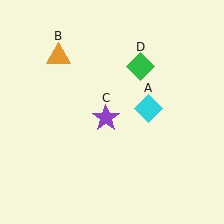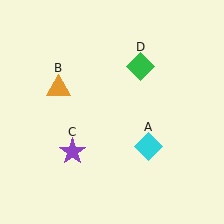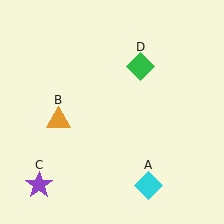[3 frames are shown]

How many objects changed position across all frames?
3 objects changed position: cyan diamond (object A), orange triangle (object B), purple star (object C).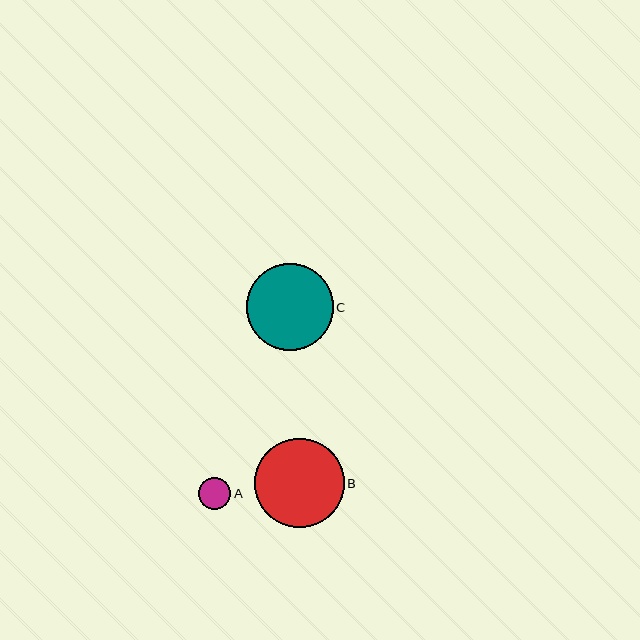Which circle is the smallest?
Circle A is the smallest with a size of approximately 32 pixels.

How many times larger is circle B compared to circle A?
Circle B is approximately 2.7 times the size of circle A.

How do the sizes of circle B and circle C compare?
Circle B and circle C are approximately the same size.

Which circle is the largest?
Circle B is the largest with a size of approximately 89 pixels.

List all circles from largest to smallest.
From largest to smallest: B, C, A.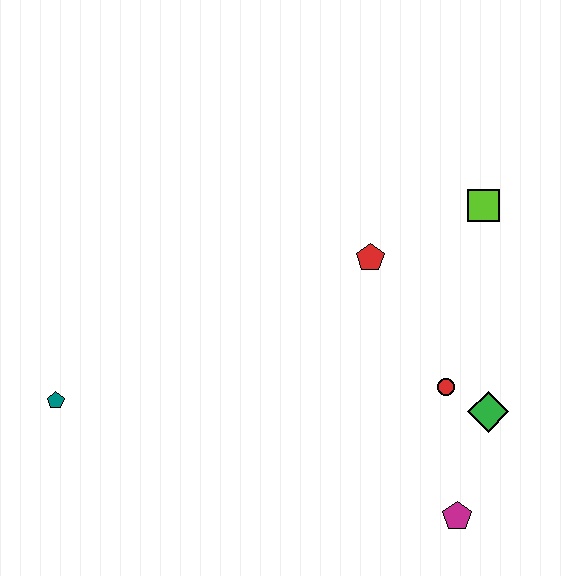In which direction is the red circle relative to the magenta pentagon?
The red circle is above the magenta pentagon.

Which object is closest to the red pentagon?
The lime square is closest to the red pentagon.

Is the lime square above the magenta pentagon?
Yes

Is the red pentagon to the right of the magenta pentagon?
No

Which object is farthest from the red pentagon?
The teal pentagon is farthest from the red pentagon.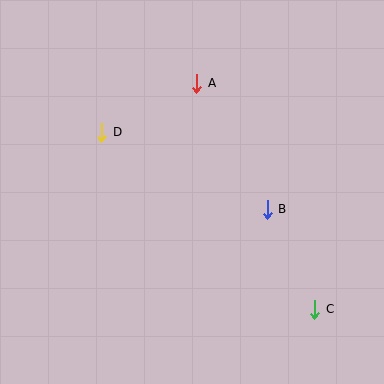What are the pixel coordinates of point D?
Point D is at (102, 132).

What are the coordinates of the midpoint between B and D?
The midpoint between B and D is at (185, 171).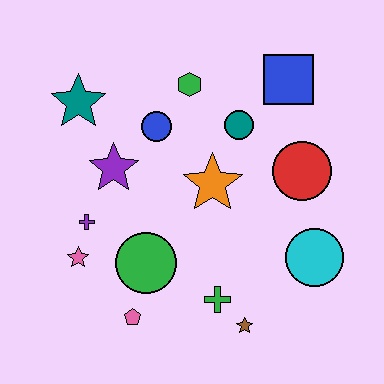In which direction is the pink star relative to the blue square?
The pink star is to the left of the blue square.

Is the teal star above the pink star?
Yes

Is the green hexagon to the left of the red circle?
Yes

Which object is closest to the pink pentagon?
The green circle is closest to the pink pentagon.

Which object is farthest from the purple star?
The cyan circle is farthest from the purple star.